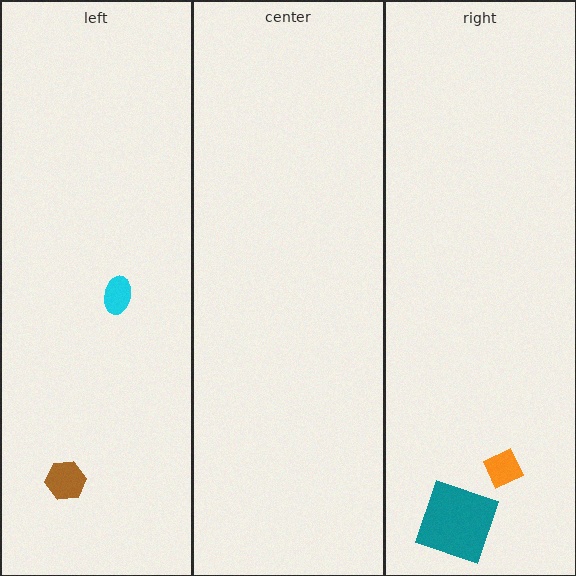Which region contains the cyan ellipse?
The left region.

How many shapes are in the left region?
2.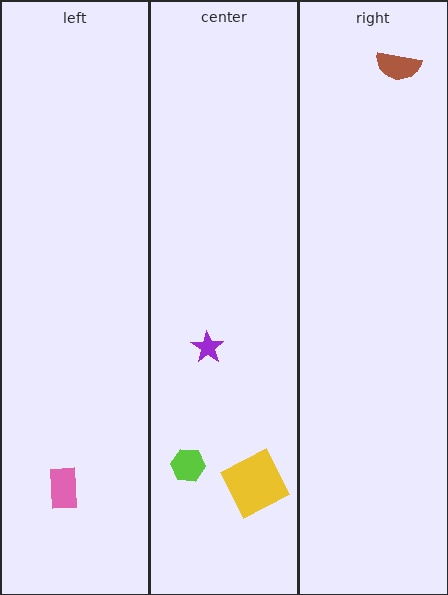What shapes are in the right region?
The brown semicircle.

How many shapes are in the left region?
1.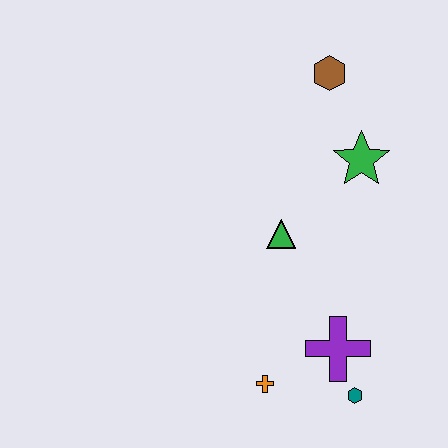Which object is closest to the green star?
The brown hexagon is closest to the green star.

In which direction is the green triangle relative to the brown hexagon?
The green triangle is below the brown hexagon.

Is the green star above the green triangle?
Yes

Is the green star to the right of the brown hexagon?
Yes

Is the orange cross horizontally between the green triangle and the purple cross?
No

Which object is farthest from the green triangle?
The teal hexagon is farthest from the green triangle.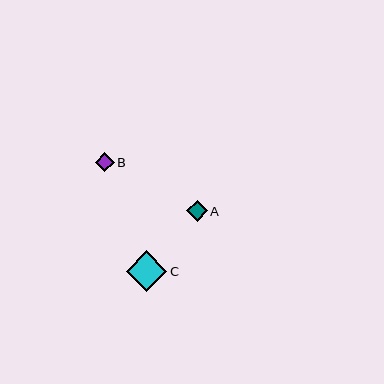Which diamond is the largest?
Diamond C is the largest with a size of approximately 40 pixels.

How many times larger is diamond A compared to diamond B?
Diamond A is approximately 1.1 times the size of diamond B.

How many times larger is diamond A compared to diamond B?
Diamond A is approximately 1.1 times the size of diamond B.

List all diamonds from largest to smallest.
From largest to smallest: C, A, B.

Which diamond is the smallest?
Diamond B is the smallest with a size of approximately 18 pixels.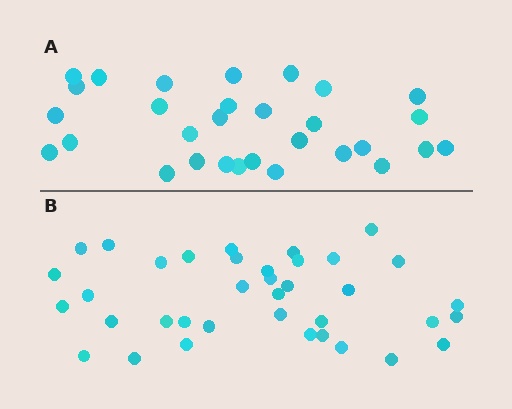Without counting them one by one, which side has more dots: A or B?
Region B (the bottom region) has more dots.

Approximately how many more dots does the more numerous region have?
Region B has roughly 8 or so more dots than region A.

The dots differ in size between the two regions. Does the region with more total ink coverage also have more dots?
No. Region A has more total ink coverage because its dots are larger, but region B actually contains more individual dots. Total area can be misleading — the number of items is what matters here.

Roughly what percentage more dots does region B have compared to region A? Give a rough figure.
About 25% more.